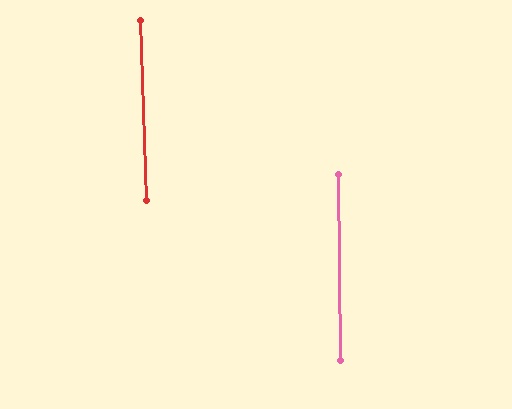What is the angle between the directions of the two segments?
Approximately 1 degree.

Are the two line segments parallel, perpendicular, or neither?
Parallel — their directions differ by only 1.2°.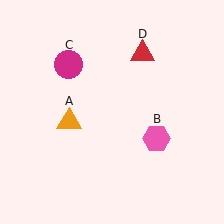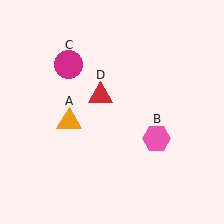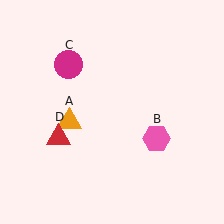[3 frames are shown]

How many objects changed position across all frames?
1 object changed position: red triangle (object D).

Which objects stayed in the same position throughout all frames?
Orange triangle (object A) and pink hexagon (object B) and magenta circle (object C) remained stationary.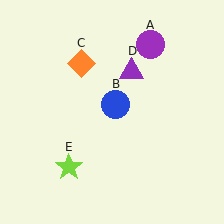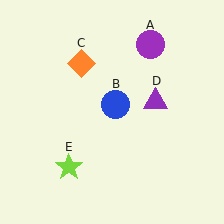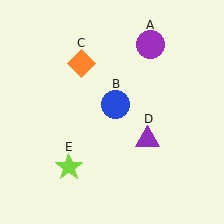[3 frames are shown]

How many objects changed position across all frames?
1 object changed position: purple triangle (object D).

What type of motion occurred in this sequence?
The purple triangle (object D) rotated clockwise around the center of the scene.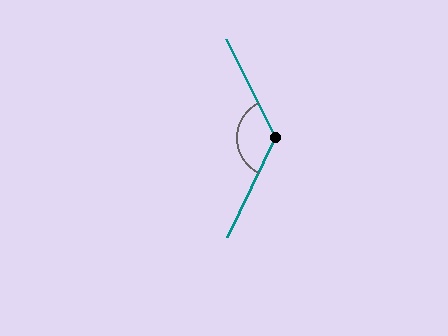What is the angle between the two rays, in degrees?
Approximately 128 degrees.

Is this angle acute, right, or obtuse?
It is obtuse.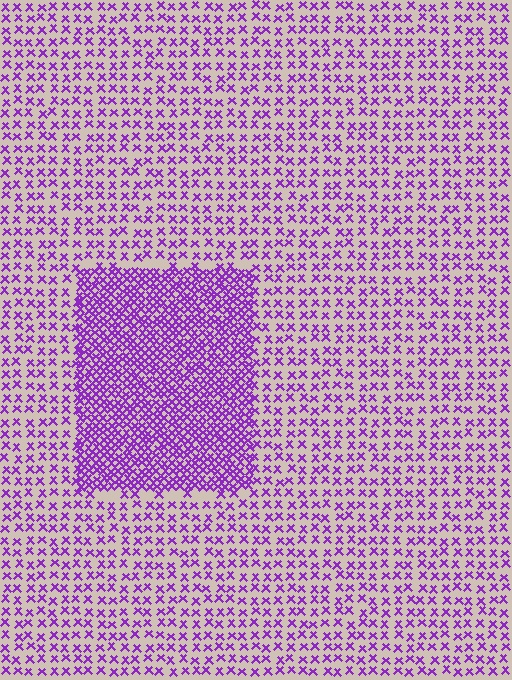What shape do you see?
I see a rectangle.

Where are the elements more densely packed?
The elements are more densely packed inside the rectangle boundary.